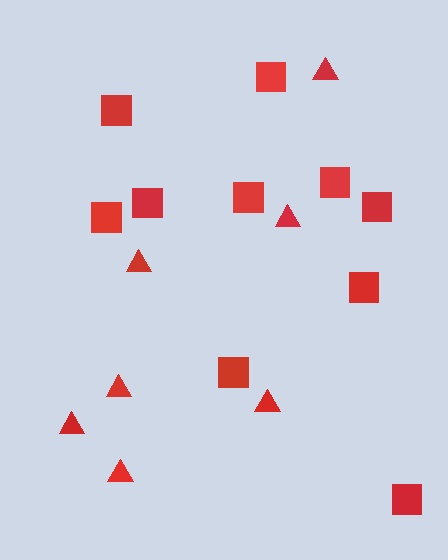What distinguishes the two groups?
There are 2 groups: one group of triangles (7) and one group of squares (10).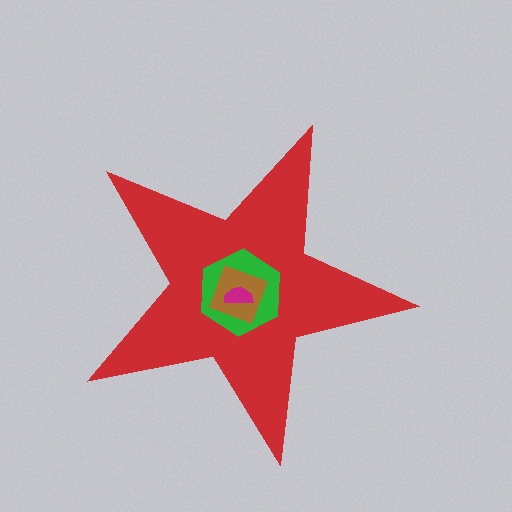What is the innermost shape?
The magenta semicircle.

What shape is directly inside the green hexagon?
The brown square.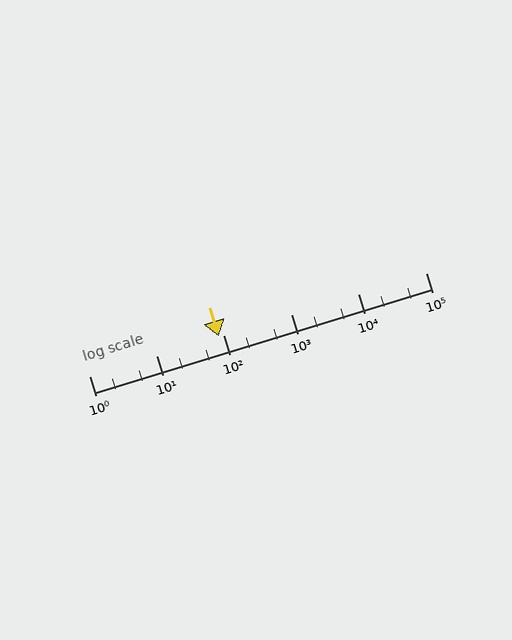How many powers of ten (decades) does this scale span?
The scale spans 5 decades, from 1 to 100000.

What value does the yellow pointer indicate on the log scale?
The pointer indicates approximately 85.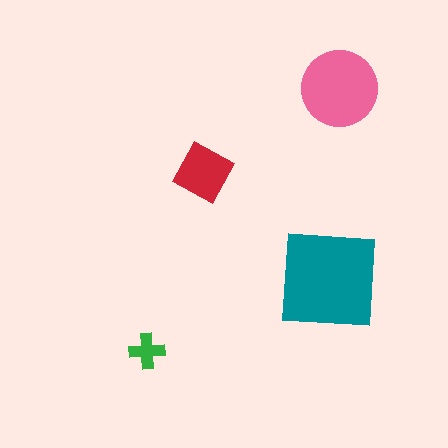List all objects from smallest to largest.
The green cross, the red diamond, the pink circle, the teal square.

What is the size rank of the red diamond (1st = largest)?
3rd.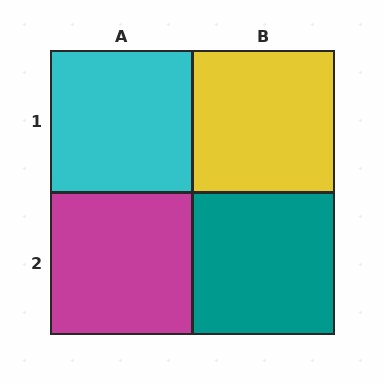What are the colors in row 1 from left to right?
Cyan, yellow.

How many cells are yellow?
1 cell is yellow.